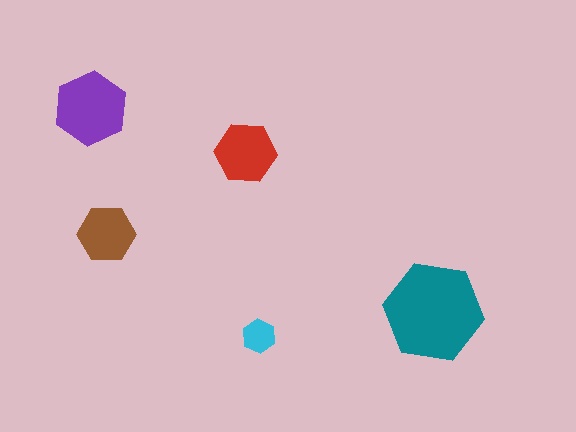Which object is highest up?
The purple hexagon is topmost.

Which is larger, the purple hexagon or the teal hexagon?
The teal one.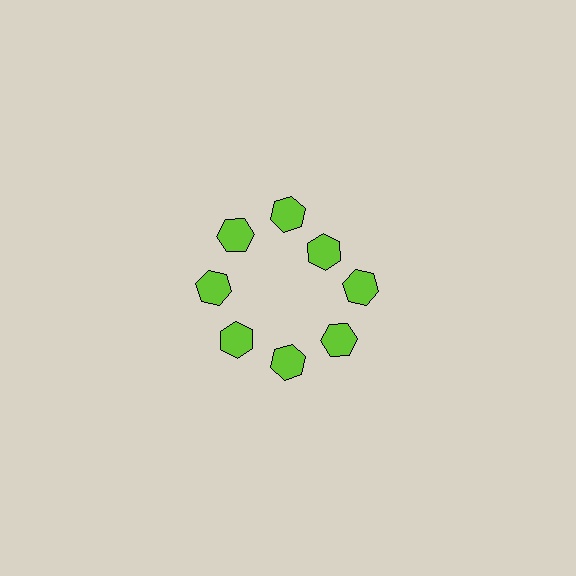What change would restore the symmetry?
The symmetry would be restored by moving it outward, back onto the ring so that all 8 hexagons sit at equal angles and equal distance from the center.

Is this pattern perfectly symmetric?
No. The 8 lime hexagons are arranged in a ring, but one element near the 2 o'clock position is pulled inward toward the center, breaking the 8-fold rotational symmetry.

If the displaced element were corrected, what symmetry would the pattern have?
It would have 8-fold rotational symmetry — the pattern would map onto itself every 45 degrees.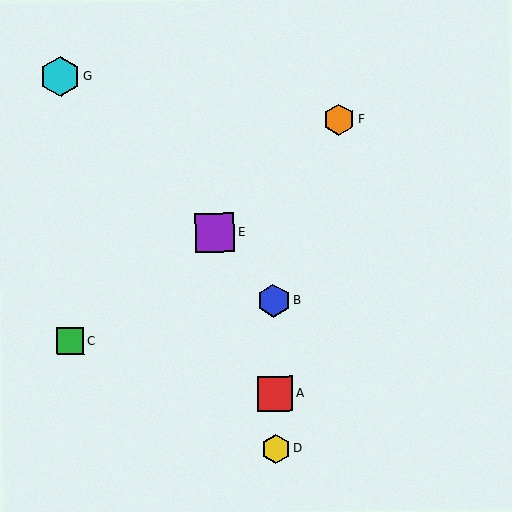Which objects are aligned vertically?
Objects A, B, D are aligned vertically.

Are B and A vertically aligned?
Yes, both are at x≈274.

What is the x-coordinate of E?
Object E is at x≈215.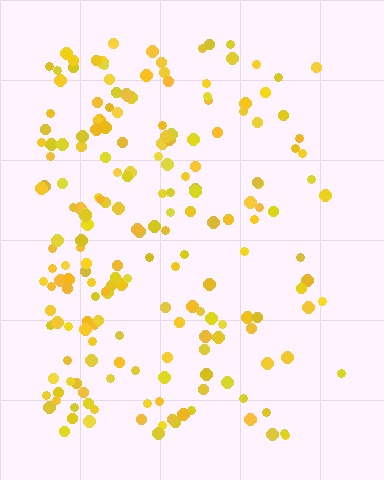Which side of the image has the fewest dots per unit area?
The right.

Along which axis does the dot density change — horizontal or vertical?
Horizontal.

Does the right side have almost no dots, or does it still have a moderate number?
Still a moderate number, just noticeably fewer than the left.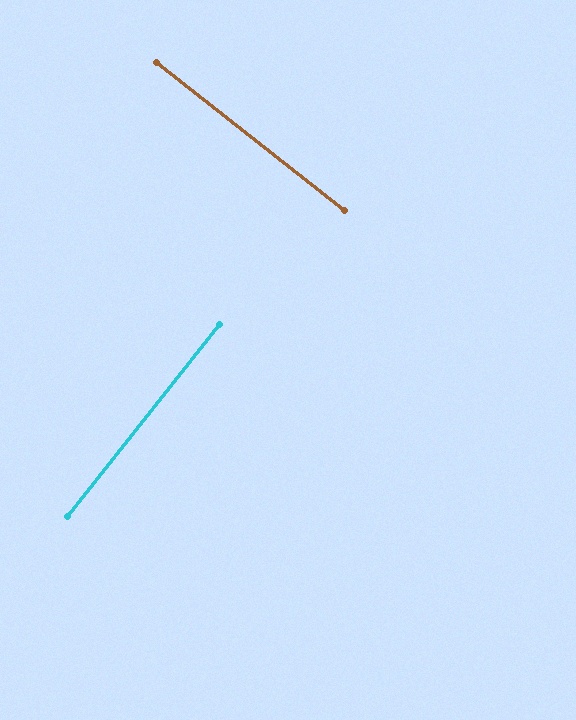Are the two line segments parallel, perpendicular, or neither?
Perpendicular — they meet at approximately 90°.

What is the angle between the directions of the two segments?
Approximately 90 degrees.